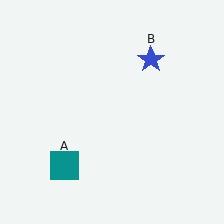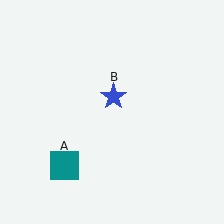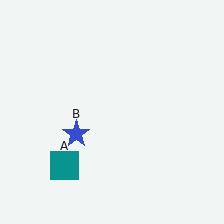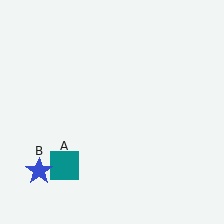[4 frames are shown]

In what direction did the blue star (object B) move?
The blue star (object B) moved down and to the left.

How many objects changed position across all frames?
1 object changed position: blue star (object B).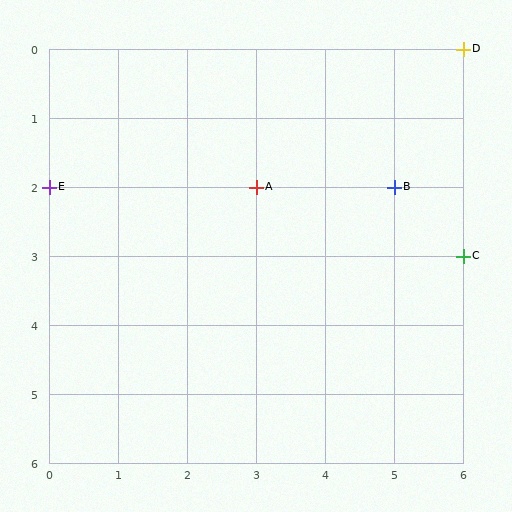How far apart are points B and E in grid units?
Points B and E are 5 columns apart.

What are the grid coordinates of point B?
Point B is at grid coordinates (5, 2).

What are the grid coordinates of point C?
Point C is at grid coordinates (6, 3).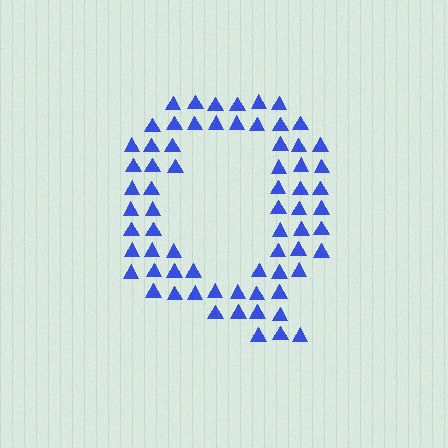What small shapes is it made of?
It is made of small triangles.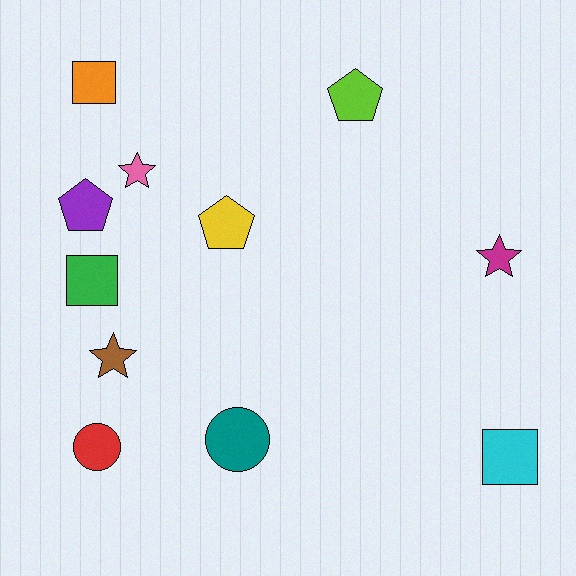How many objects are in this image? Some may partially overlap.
There are 11 objects.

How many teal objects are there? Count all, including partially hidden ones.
There is 1 teal object.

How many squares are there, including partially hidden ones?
There are 3 squares.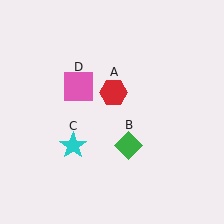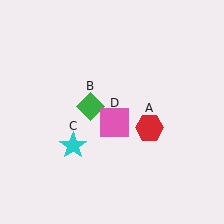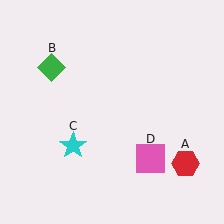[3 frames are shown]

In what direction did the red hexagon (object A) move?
The red hexagon (object A) moved down and to the right.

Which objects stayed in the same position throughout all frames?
Cyan star (object C) remained stationary.